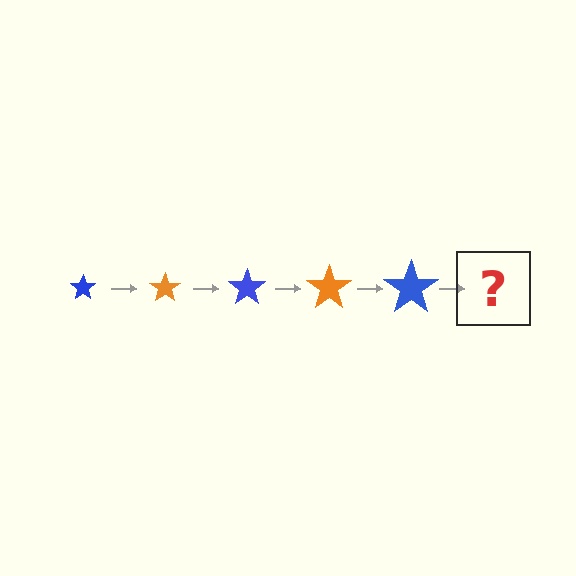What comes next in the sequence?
The next element should be an orange star, larger than the previous one.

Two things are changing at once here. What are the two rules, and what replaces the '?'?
The two rules are that the star grows larger each step and the color cycles through blue and orange. The '?' should be an orange star, larger than the previous one.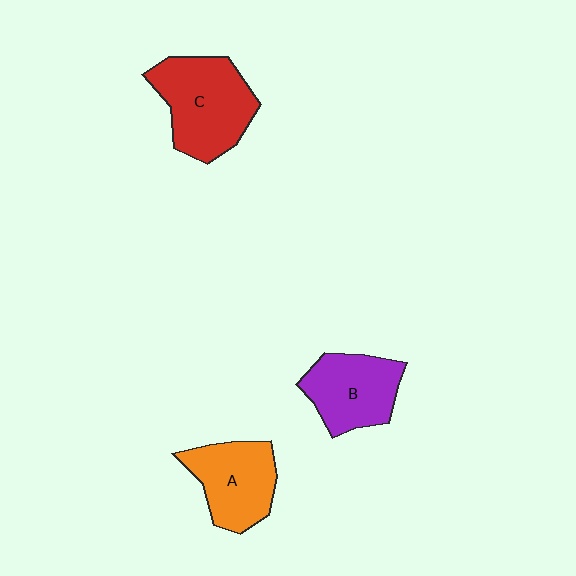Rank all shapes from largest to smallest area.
From largest to smallest: C (red), A (orange), B (purple).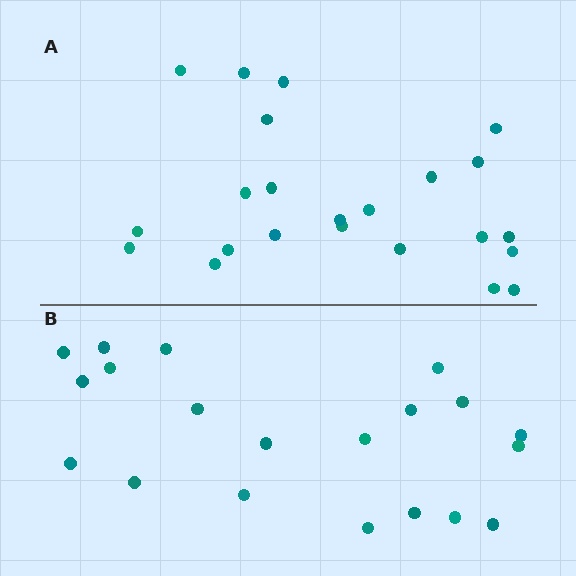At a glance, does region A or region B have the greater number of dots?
Region A (the top region) has more dots.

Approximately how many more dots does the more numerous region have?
Region A has just a few more — roughly 2 or 3 more dots than region B.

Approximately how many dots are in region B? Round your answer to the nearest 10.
About 20 dots.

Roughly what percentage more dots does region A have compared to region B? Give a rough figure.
About 15% more.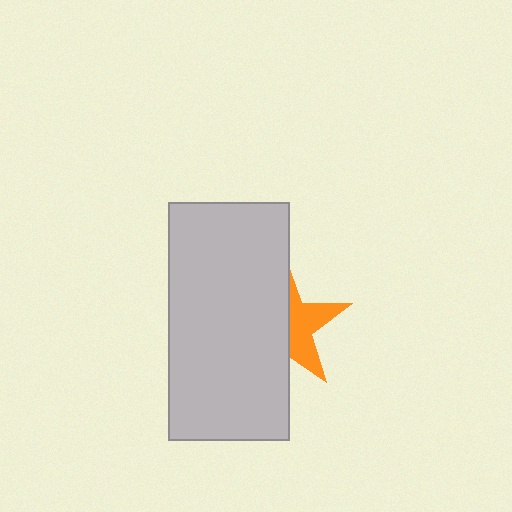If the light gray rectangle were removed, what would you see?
You would see the complete orange star.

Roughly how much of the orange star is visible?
A small part of it is visible (roughly 42%).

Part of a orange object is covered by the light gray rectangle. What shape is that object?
It is a star.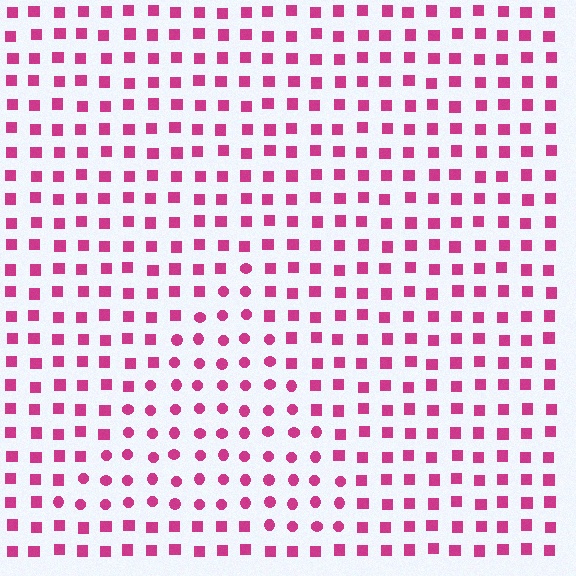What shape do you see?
I see a triangle.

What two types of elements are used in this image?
The image uses circles inside the triangle region and squares outside it.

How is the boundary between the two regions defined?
The boundary is defined by a change in element shape: circles inside vs. squares outside. All elements share the same color and spacing.